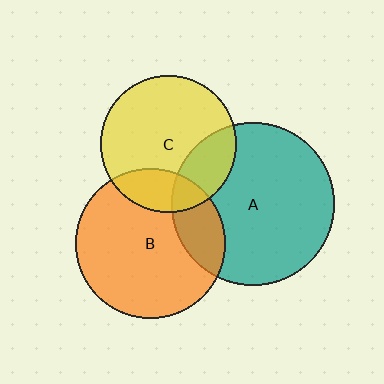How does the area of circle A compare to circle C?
Approximately 1.4 times.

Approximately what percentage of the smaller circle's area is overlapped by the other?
Approximately 20%.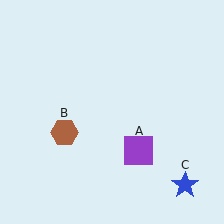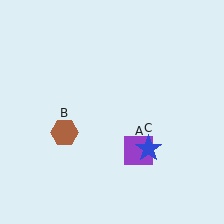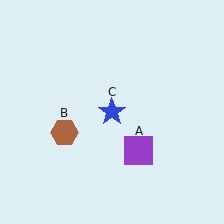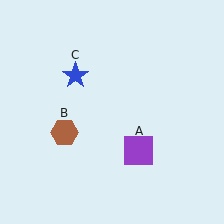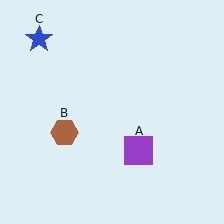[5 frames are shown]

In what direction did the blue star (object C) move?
The blue star (object C) moved up and to the left.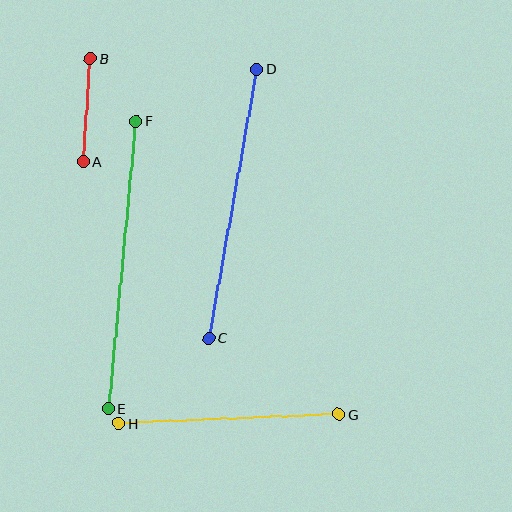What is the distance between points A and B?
The distance is approximately 103 pixels.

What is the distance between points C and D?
The distance is approximately 274 pixels.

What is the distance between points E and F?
The distance is approximately 289 pixels.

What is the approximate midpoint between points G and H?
The midpoint is at approximately (229, 419) pixels.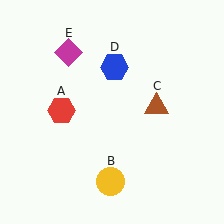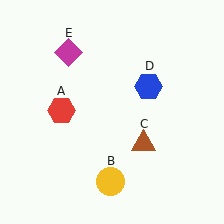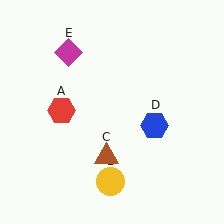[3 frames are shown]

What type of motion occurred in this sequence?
The brown triangle (object C), blue hexagon (object D) rotated clockwise around the center of the scene.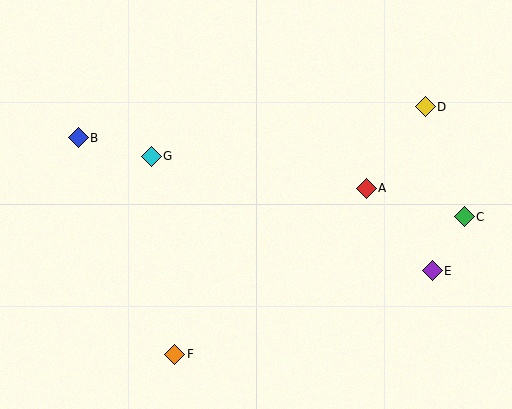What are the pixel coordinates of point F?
Point F is at (175, 354).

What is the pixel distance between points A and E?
The distance between A and E is 105 pixels.